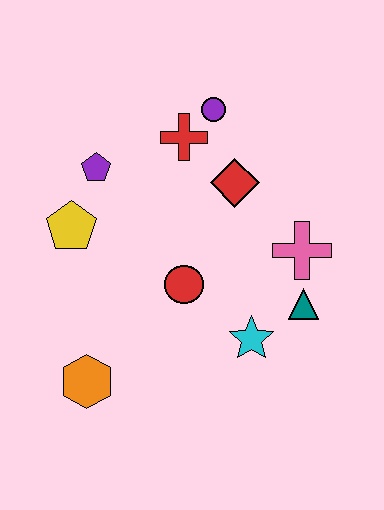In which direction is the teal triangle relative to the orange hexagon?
The teal triangle is to the right of the orange hexagon.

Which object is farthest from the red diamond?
The orange hexagon is farthest from the red diamond.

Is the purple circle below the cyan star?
No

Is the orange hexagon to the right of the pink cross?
No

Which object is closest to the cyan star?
The teal triangle is closest to the cyan star.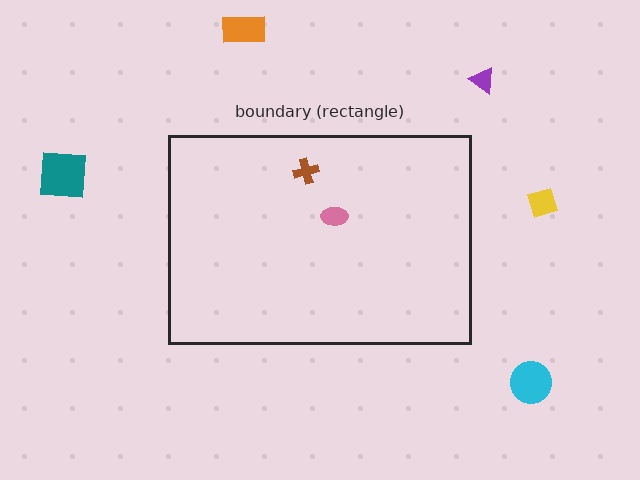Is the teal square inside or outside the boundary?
Outside.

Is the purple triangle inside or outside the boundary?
Outside.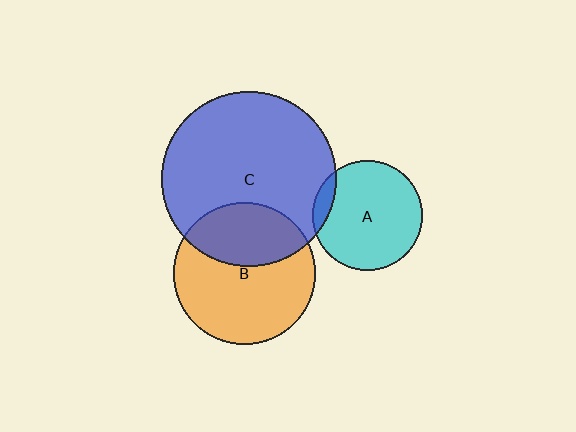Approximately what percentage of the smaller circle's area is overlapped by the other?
Approximately 35%.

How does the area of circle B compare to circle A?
Approximately 1.7 times.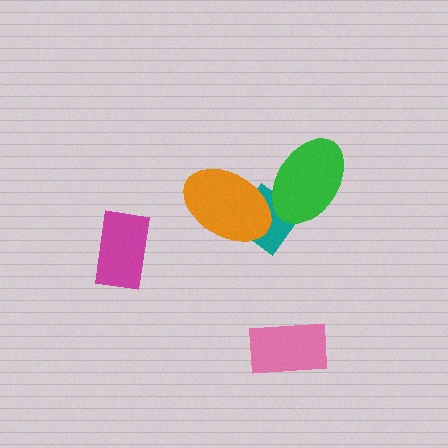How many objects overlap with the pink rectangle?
0 objects overlap with the pink rectangle.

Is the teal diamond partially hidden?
Yes, it is partially covered by another shape.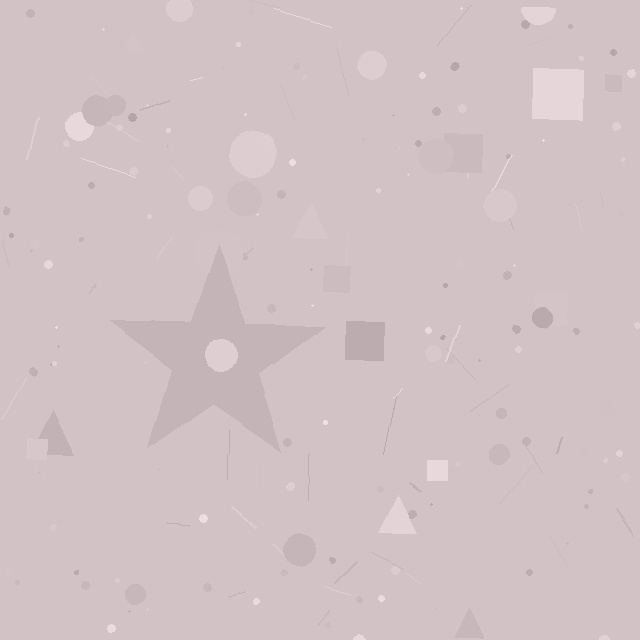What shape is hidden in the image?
A star is hidden in the image.